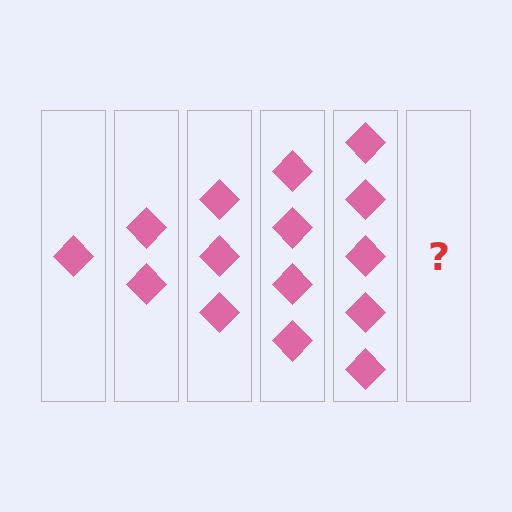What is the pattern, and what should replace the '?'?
The pattern is that each step adds one more diamond. The '?' should be 6 diamonds.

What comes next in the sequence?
The next element should be 6 diamonds.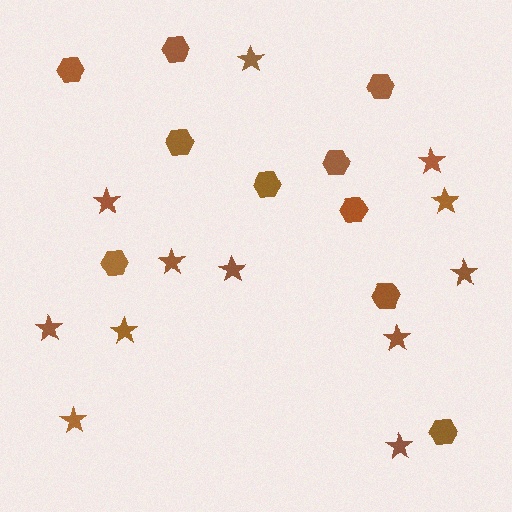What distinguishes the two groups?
There are 2 groups: one group of stars (12) and one group of hexagons (10).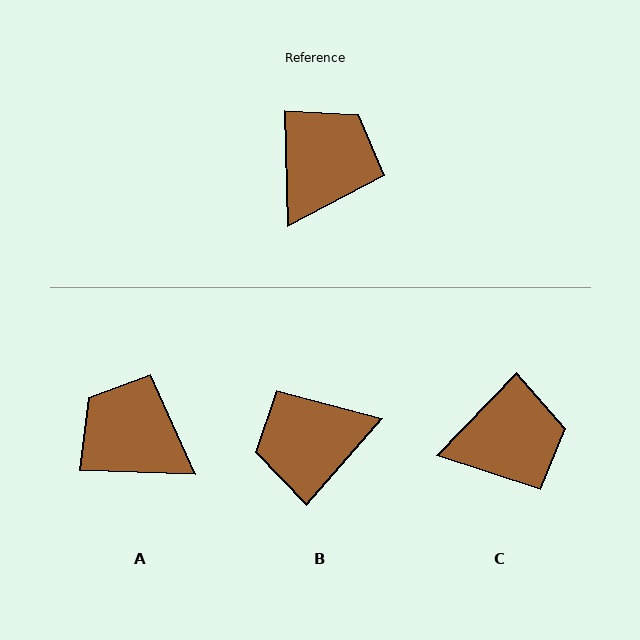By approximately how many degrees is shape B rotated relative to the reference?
Approximately 138 degrees counter-clockwise.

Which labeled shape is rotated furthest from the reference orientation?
B, about 138 degrees away.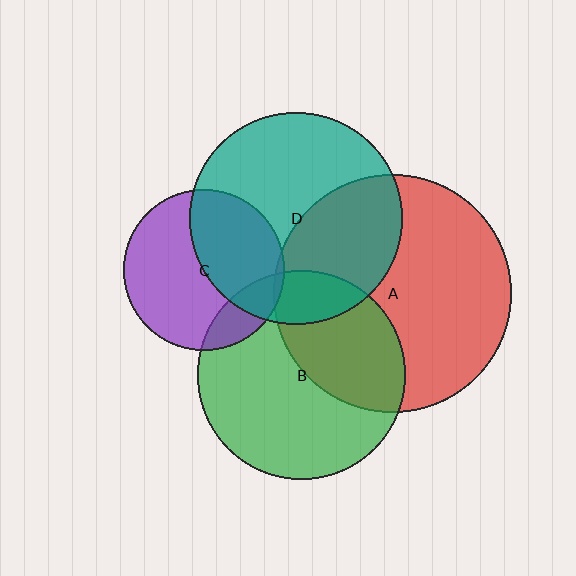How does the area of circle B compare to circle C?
Approximately 1.7 times.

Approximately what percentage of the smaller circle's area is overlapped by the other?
Approximately 40%.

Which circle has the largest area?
Circle A (red).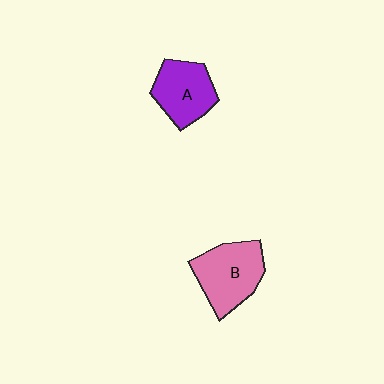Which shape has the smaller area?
Shape A (purple).